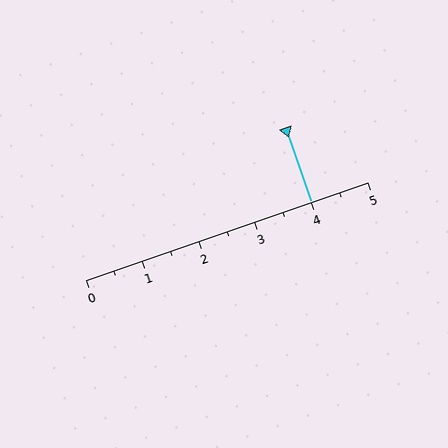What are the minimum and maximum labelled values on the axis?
The axis runs from 0 to 5.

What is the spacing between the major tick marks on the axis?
The major ticks are spaced 1 apart.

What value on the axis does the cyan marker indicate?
The marker indicates approximately 4.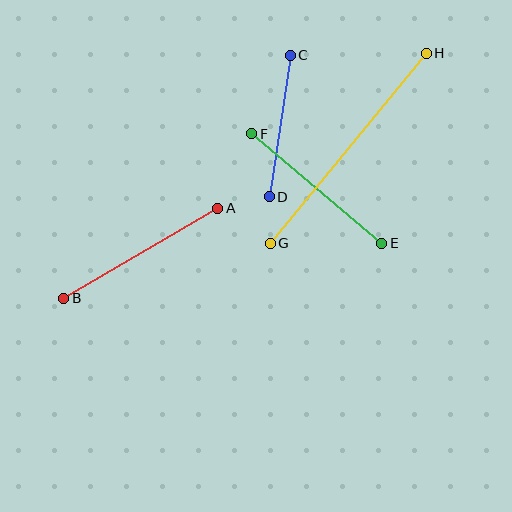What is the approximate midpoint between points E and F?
The midpoint is at approximately (317, 189) pixels.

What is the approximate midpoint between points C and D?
The midpoint is at approximately (280, 126) pixels.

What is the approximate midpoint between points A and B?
The midpoint is at approximately (141, 253) pixels.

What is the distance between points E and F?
The distance is approximately 170 pixels.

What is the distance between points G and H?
The distance is approximately 245 pixels.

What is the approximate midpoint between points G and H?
The midpoint is at approximately (348, 148) pixels.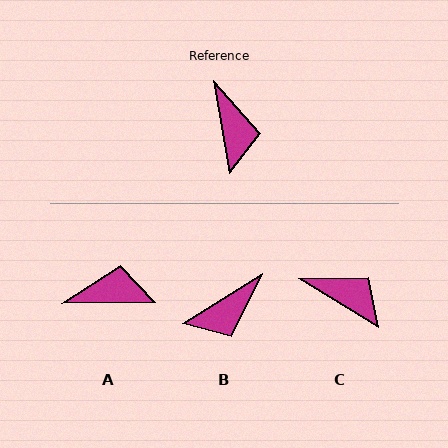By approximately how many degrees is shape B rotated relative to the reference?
Approximately 68 degrees clockwise.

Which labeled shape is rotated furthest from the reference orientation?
A, about 81 degrees away.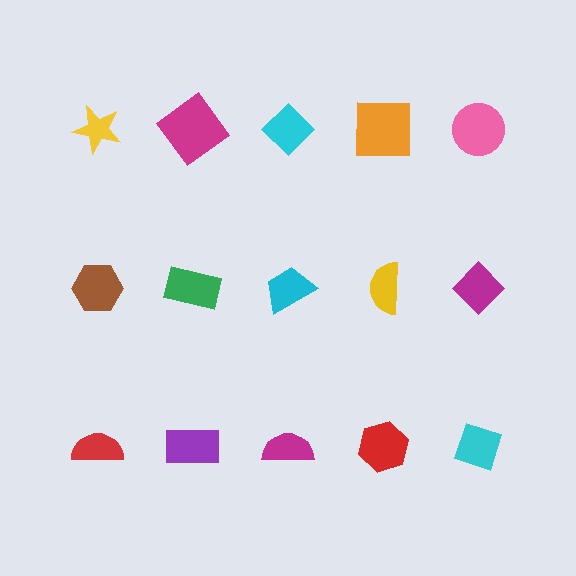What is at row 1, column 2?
A magenta diamond.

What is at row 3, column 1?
A red semicircle.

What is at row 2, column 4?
A yellow semicircle.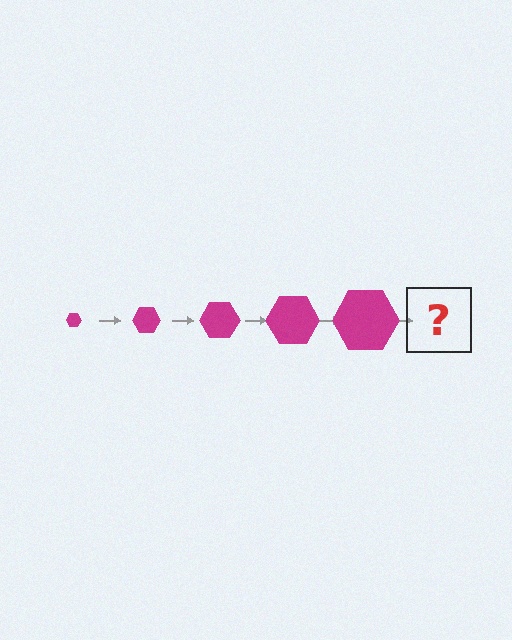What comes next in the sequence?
The next element should be a magenta hexagon, larger than the previous one.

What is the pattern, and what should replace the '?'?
The pattern is that the hexagon gets progressively larger each step. The '?' should be a magenta hexagon, larger than the previous one.